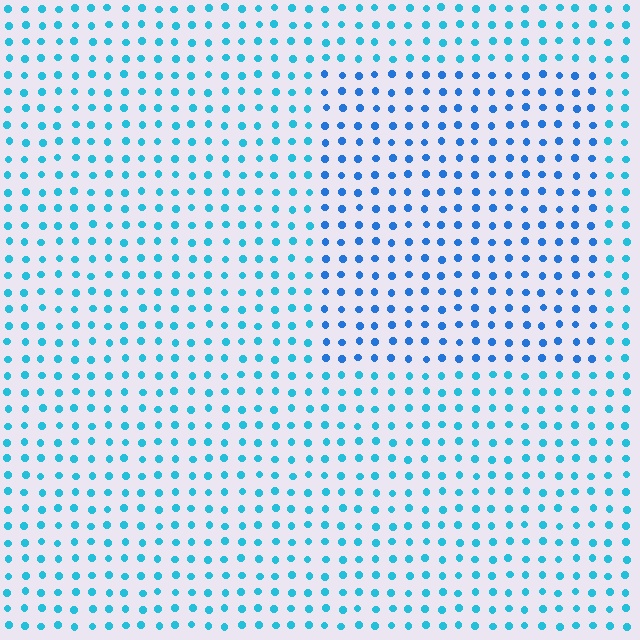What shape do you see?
I see a rectangle.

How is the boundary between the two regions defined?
The boundary is defined purely by a slight shift in hue (about 25 degrees). Spacing, size, and orientation are identical on both sides.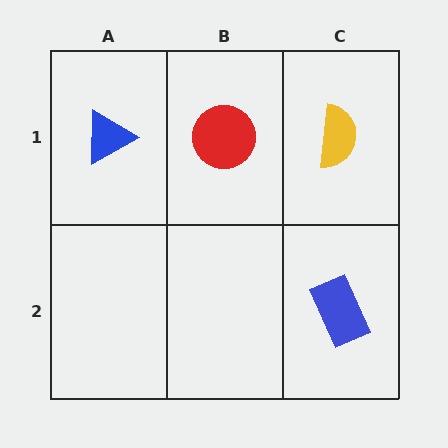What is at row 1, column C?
A yellow semicircle.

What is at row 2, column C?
A blue rectangle.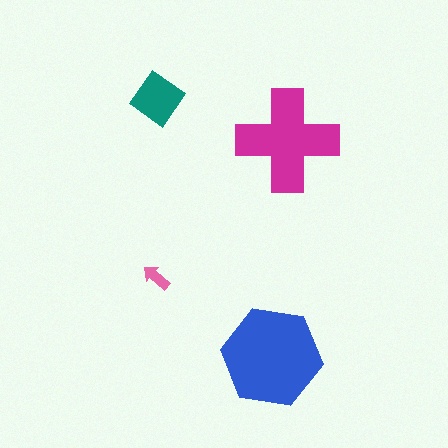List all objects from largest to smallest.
The blue hexagon, the magenta cross, the teal diamond, the pink arrow.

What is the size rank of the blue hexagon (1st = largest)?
1st.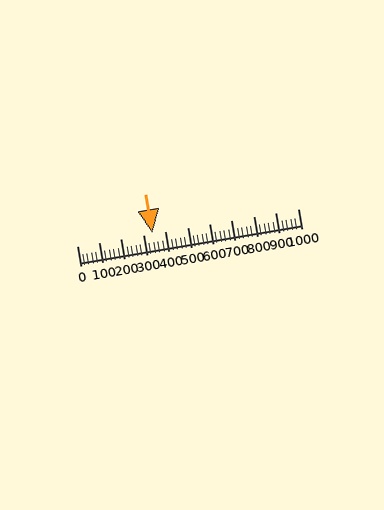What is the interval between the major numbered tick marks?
The major tick marks are spaced 100 units apart.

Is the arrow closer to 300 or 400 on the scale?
The arrow is closer to 300.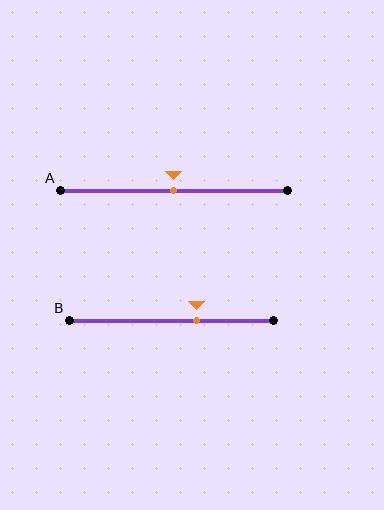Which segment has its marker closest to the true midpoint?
Segment A has its marker closest to the true midpoint.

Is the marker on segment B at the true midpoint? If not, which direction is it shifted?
No, the marker on segment B is shifted to the right by about 12% of the segment length.